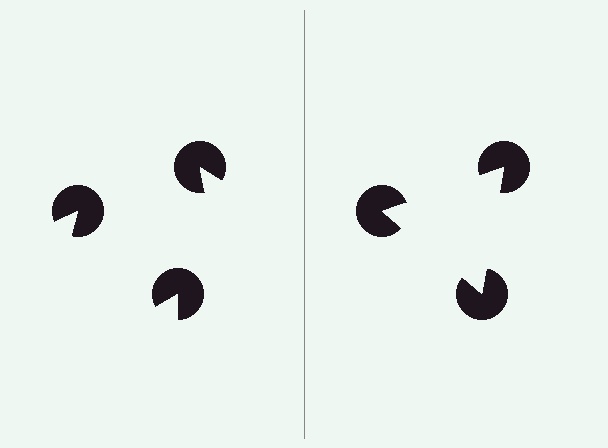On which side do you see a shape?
An illusory triangle appears on the right side. On the left side the wedge cuts are rotated, so no coherent shape forms.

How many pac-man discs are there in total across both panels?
6 — 3 on each side.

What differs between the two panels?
The pac-man discs are positioned identically on both sides; only the wedge orientations differ. On the right they align to a triangle; on the left they are misaligned.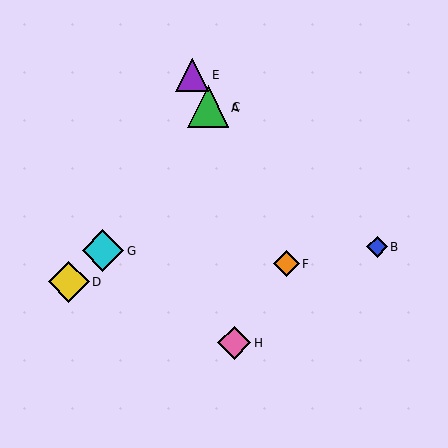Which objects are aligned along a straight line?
Objects A, C, E, F are aligned along a straight line.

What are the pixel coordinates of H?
Object H is at (234, 343).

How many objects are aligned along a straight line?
4 objects (A, C, E, F) are aligned along a straight line.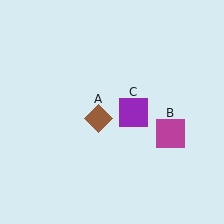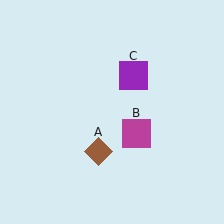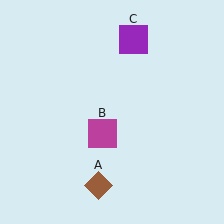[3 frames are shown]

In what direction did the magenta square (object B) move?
The magenta square (object B) moved left.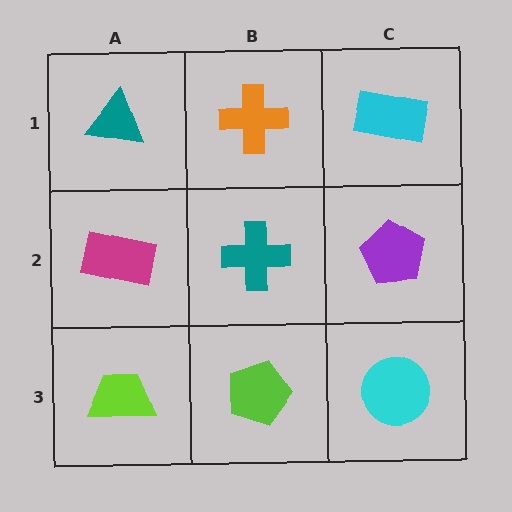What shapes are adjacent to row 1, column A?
A magenta rectangle (row 2, column A), an orange cross (row 1, column B).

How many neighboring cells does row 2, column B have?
4.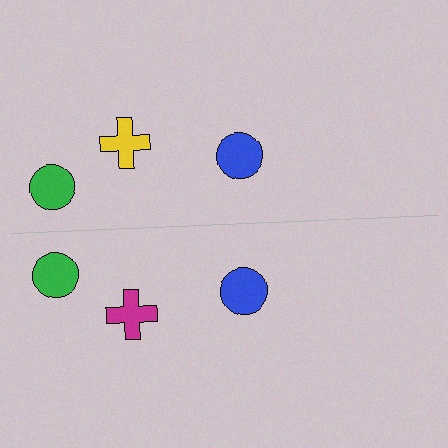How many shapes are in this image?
There are 6 shapes in this image.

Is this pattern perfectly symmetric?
No, the pattern is not perfectly symmetric. The magenta cross on the bottom side breaks the symmetry — its mirror counterpart is yellow.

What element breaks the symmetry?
The magenta cross on the bottom side breaks the symmetry — its mirror counterpart is yellow.